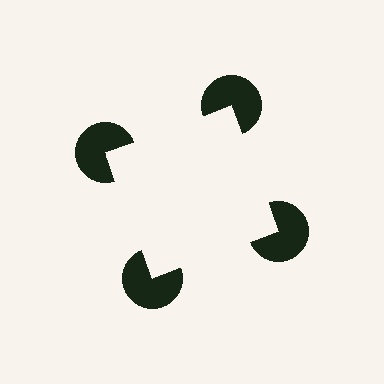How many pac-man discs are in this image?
There are 4 — one at each vertex of the illusory square.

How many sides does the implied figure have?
4 sides.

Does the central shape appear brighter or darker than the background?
It typically appears slightly brighter than the background, even though no actual brightness change is drawn.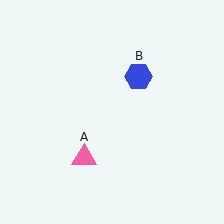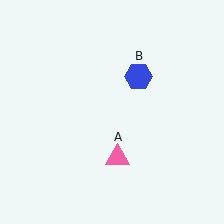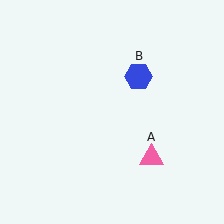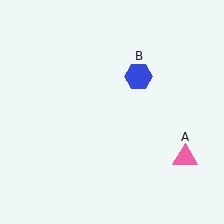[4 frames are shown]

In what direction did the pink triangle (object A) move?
The pink triangle (object A) moved right.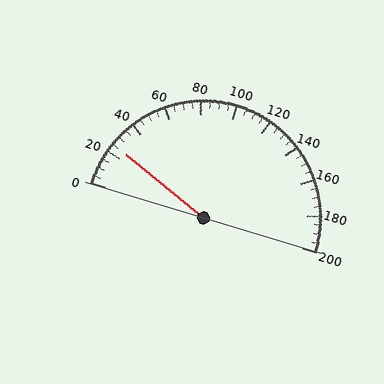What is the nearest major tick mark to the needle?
The nearest major tick mark is 20.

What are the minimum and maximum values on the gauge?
The gauge ranges from 0 to 200.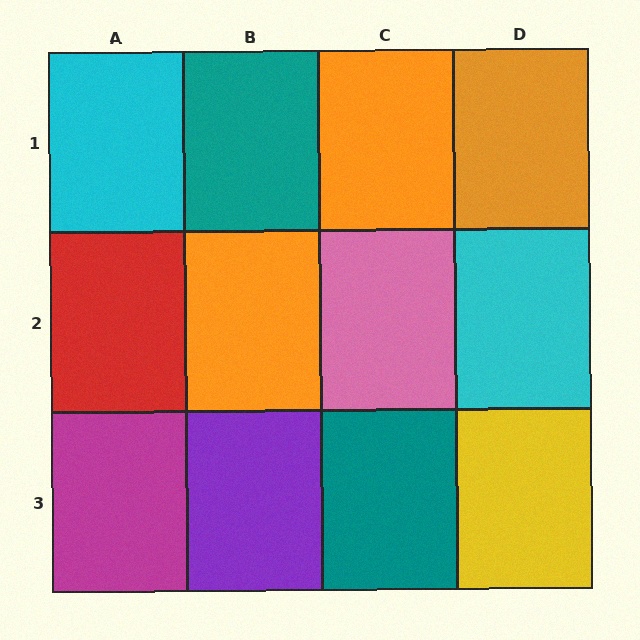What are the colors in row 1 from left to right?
Cyan, teal, orange, orange.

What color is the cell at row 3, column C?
Teal.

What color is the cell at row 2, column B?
Orange.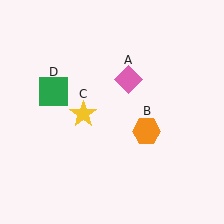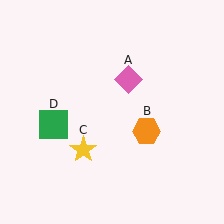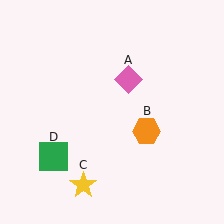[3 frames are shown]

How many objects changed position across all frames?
2 objects changed position: yellow star (object C), green square (object D).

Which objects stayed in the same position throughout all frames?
Pink diamond (object A) and orange hexagon (object B) remained stationary.